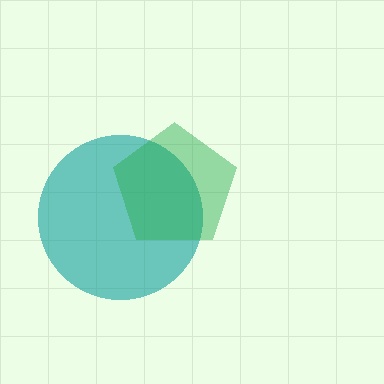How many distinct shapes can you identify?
There are 2 distinct shapes: a teal circle, a green pentagon.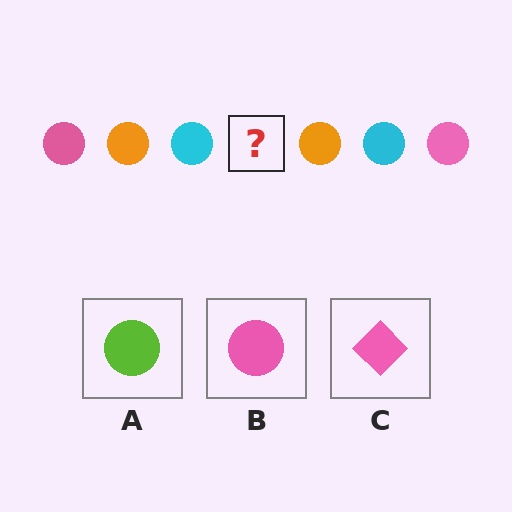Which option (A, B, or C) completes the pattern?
B.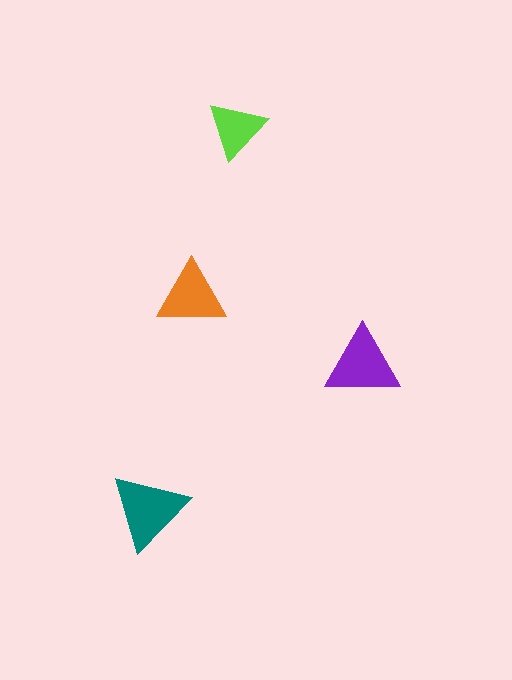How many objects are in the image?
There are 4 objects in the image.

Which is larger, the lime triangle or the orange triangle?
The orange one.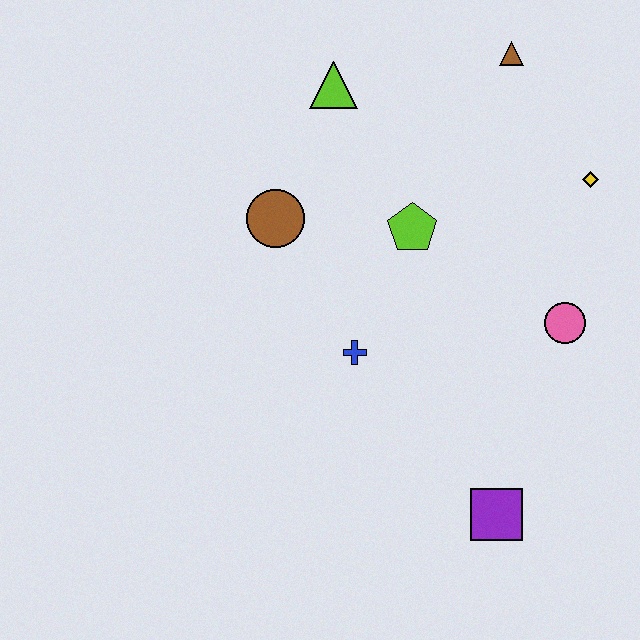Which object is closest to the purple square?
The pink circle is closest to the purple square.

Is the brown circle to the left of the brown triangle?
Yes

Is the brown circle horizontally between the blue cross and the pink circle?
No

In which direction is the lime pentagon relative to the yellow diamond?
The lime pentagon is to the left of the yellow diamond.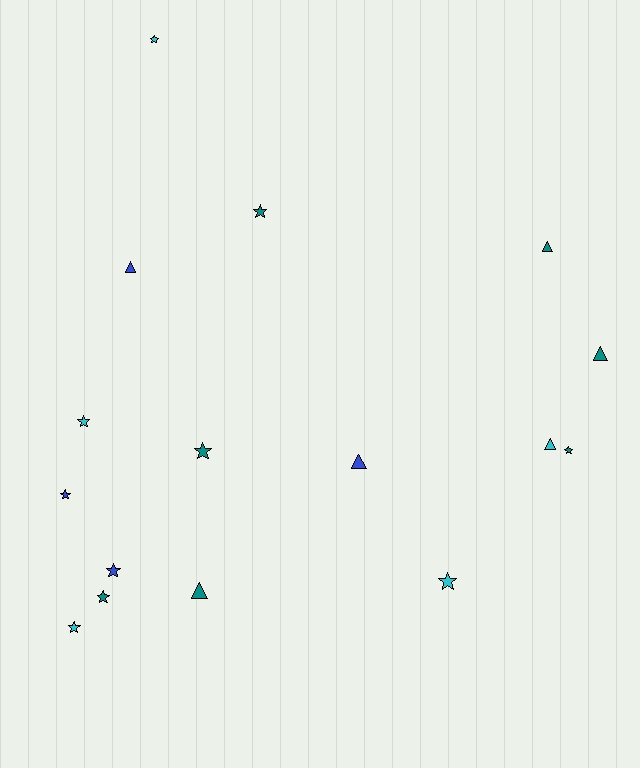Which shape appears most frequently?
Star, with 10 objects.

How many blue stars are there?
There are 2 blue stars.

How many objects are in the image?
There are 16 objects.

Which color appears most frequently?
Teal, with 7 objects.